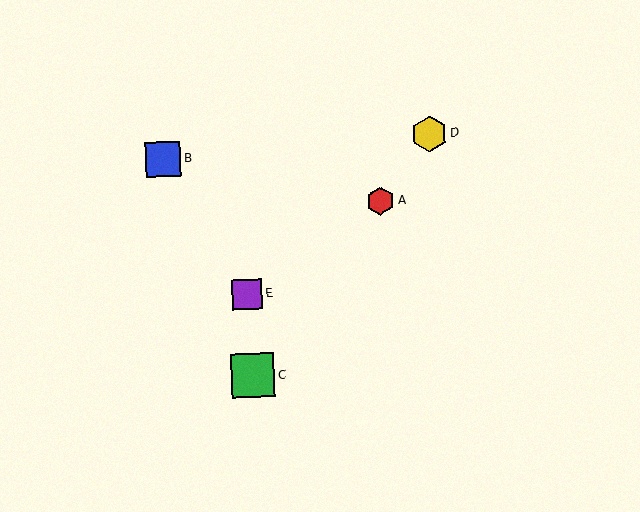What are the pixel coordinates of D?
Object D is at (429, 134).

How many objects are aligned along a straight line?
3 objects (A, C, D) are aligned along a straight line.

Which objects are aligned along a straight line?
Objects A, C, D are aligned along a straight line.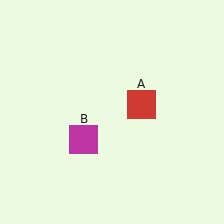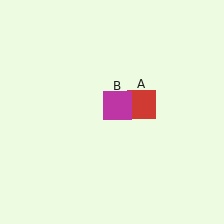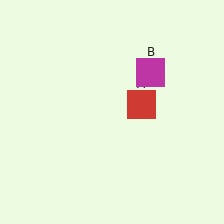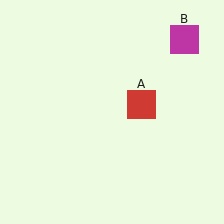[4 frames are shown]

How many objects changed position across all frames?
1 object changed position: magenta square (object B).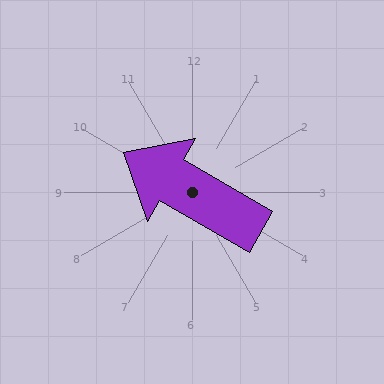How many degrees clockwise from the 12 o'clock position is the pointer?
Approximately 300 degrees.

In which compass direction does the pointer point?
Northwest.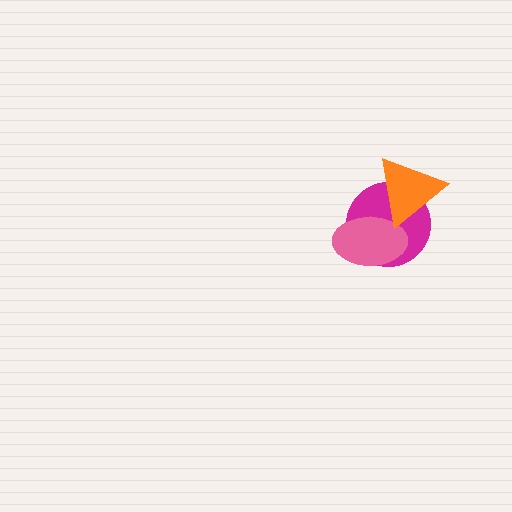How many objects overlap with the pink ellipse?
2 objects overlap with the pink ellipse.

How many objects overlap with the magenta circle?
2 objects overlap with the magenta circle.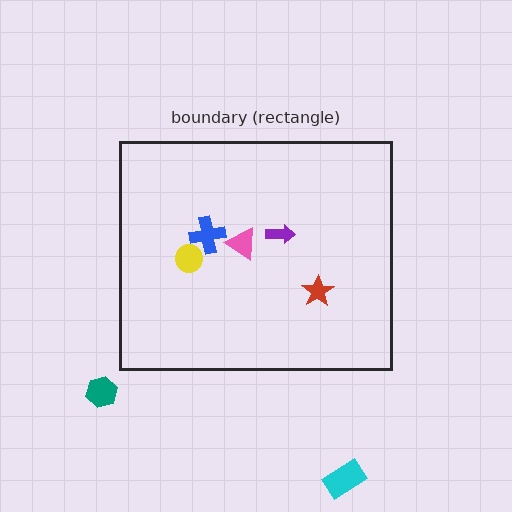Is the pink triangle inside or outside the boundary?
Inside.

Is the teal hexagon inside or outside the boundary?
Outside.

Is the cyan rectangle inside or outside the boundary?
Outside.